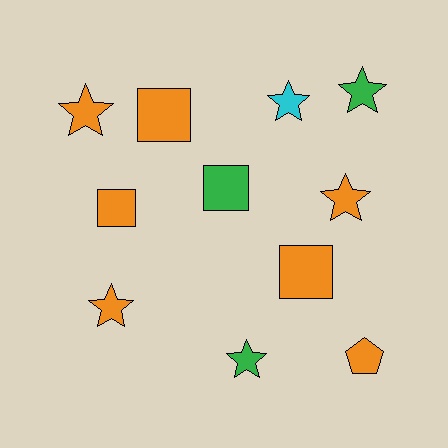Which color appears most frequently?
Orange, with 7 objects.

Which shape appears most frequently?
Star, with 6 objects.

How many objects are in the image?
There are 11 objects.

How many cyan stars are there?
There is 1 cyan star.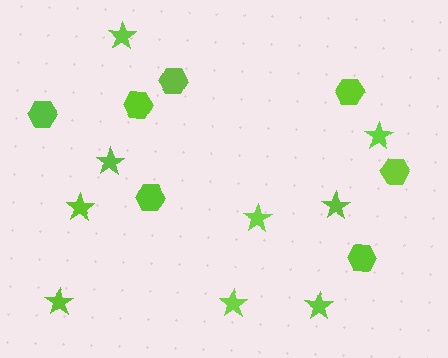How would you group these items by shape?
There are 2 groups: one group of stars (9) and one group of hexagons (7).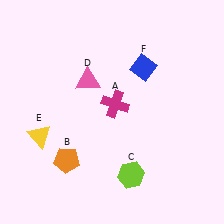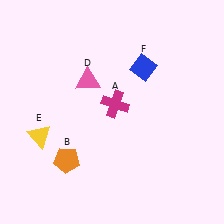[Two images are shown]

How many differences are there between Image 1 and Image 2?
There is 1 difference between the two images.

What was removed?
The lime hexagon (C) was removed in Image 2.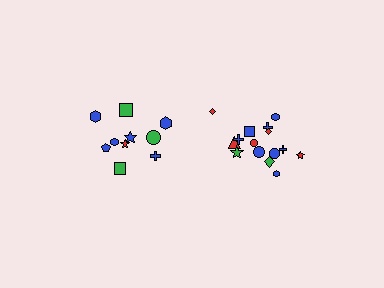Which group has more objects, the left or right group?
The right group.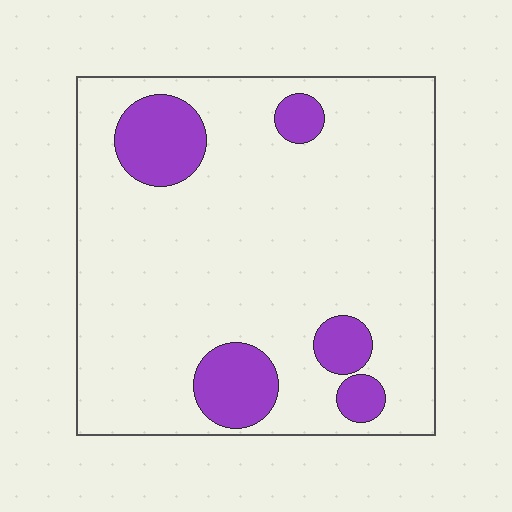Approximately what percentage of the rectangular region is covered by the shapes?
Approximately 15%.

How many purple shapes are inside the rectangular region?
5.